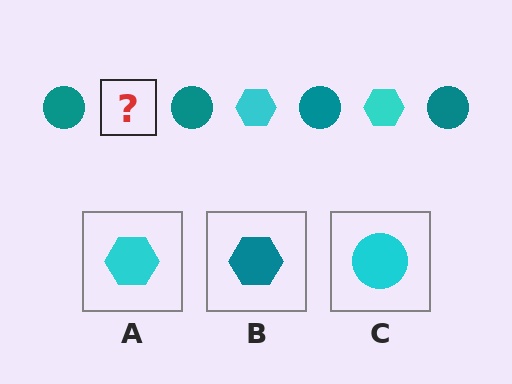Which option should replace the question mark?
Option A.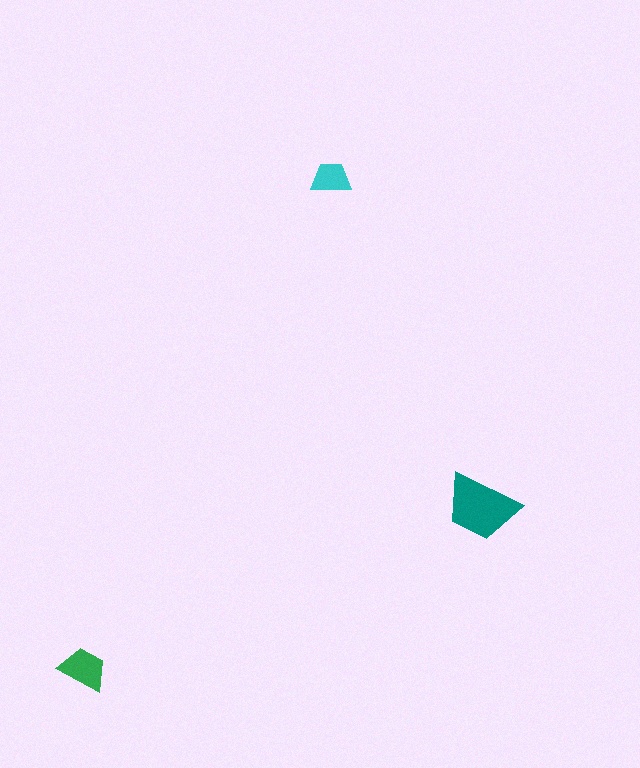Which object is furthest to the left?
The green trapezoid is leftmost.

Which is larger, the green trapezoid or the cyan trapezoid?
The green one.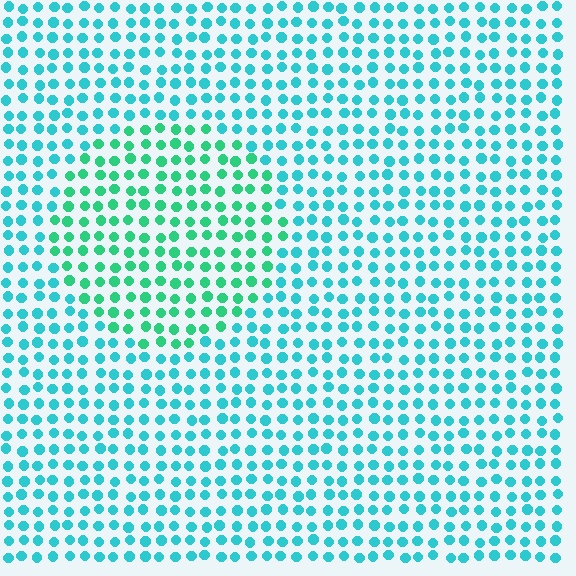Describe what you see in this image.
The image is filled with small cyan elements in a uniform arrangement. A circle-shaped region is visible where the elements are tinted to a slightly different hue, forming a subtle color boundary.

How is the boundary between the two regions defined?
The boundary is defined purely by a slight shift in hue (about 32 degrees). Spacing, size, and orientation are identical on both sides.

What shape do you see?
I see a circle.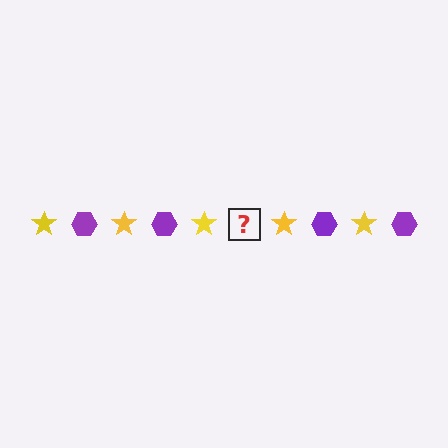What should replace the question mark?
The question mark should be replaced with a purple hexagon.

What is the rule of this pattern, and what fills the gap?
The rule is that the pattern alternates between yellow star and purple hexagon. The gap should be filled with a purple hexagon.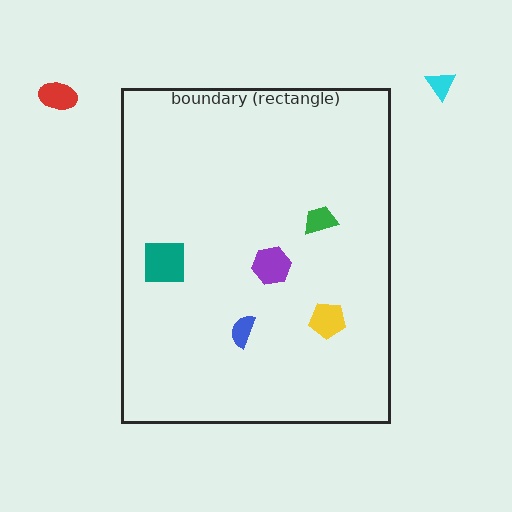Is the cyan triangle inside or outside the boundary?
Outside.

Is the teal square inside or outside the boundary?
Inside.